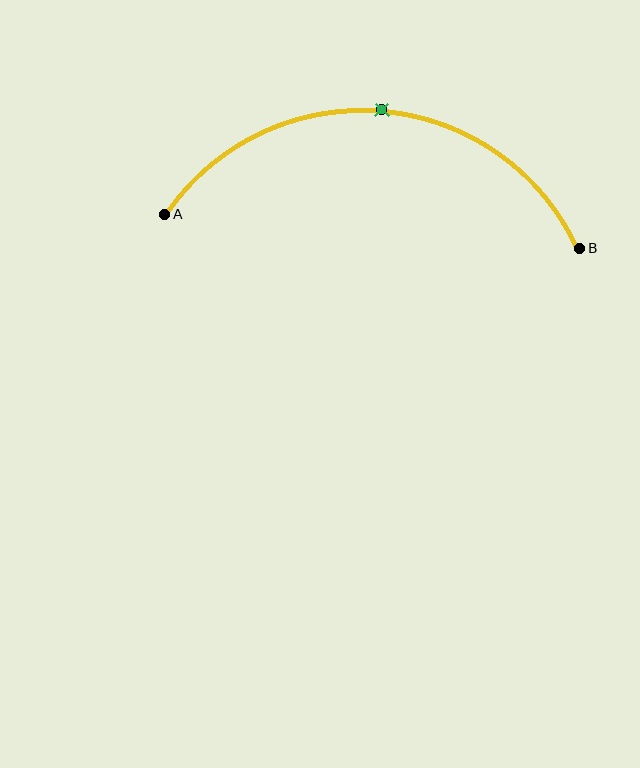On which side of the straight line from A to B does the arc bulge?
The arc bulges above the straight line connecting A and B.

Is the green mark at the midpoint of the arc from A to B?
Yes. The green mark lies on the arc at equal arc-length from both A and B — it is the arc midpoint.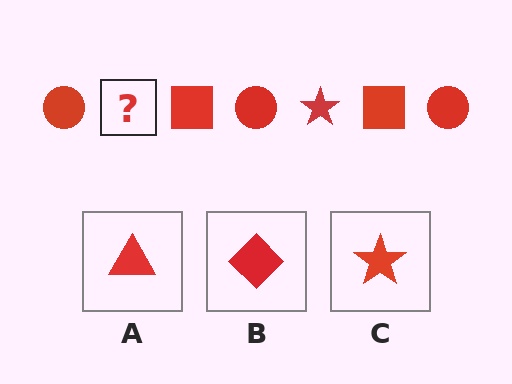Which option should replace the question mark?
Option C.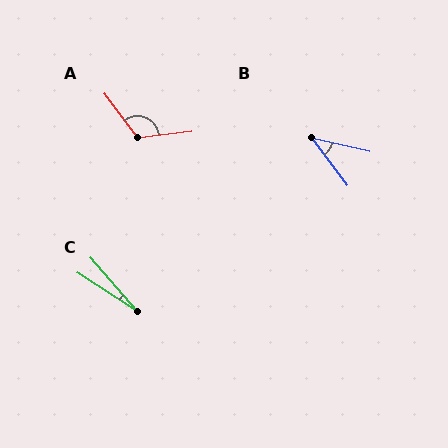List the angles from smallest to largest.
C (16°), B (40°), A (120°).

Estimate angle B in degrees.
Approximately 40 degrees.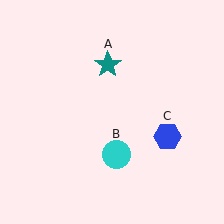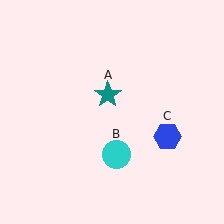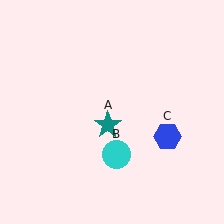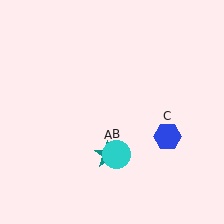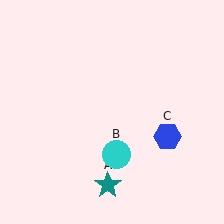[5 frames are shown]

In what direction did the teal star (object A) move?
The teal star (object A) moved down.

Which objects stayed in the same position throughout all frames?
Cyan circle (object B) and blue hexagon (object C) remained stationary.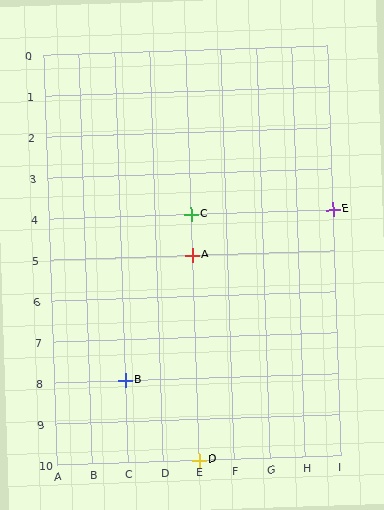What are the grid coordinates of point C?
Point C is at grid coordinates (E, 4).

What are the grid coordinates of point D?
Point D is at grid coordinates (E, 10).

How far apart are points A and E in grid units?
Points A and E are 4 columns and 1 row apart (about 4.1 grid units diagonally).